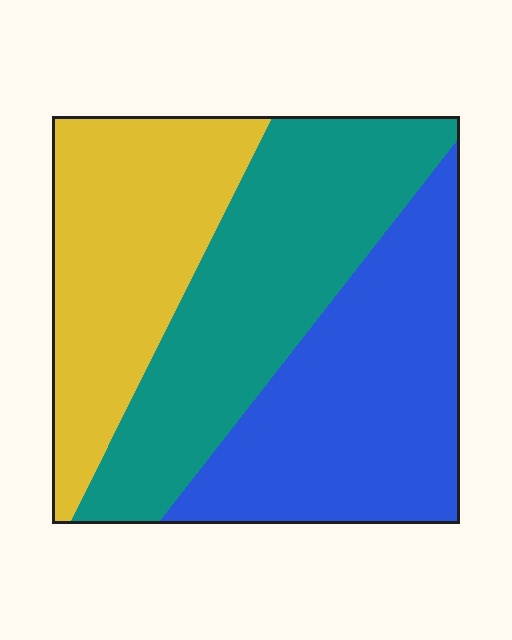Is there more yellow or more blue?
Blue.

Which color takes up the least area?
Yellow, at roughly 30%.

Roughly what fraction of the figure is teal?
Teal takes up about three eighths (3/8) of the figure.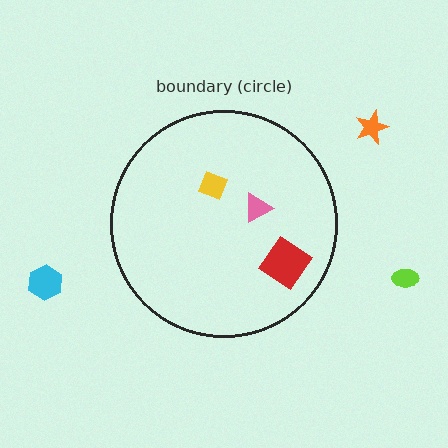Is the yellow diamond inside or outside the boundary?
Inside.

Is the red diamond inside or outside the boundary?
Inside.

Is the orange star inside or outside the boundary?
Outside.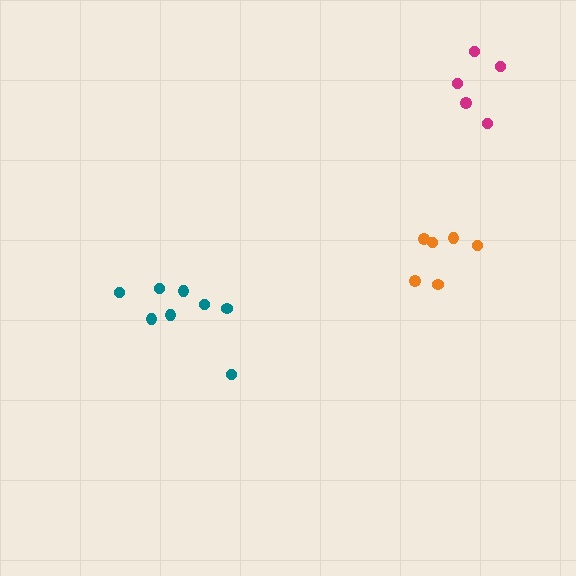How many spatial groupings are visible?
There are 3 spatial groupings.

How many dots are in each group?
Group 1: 5 dots, Group 2: 6 dots, Group 3: 8 dots (19 total).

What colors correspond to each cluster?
The clusters are colored: magenta, orange, teal.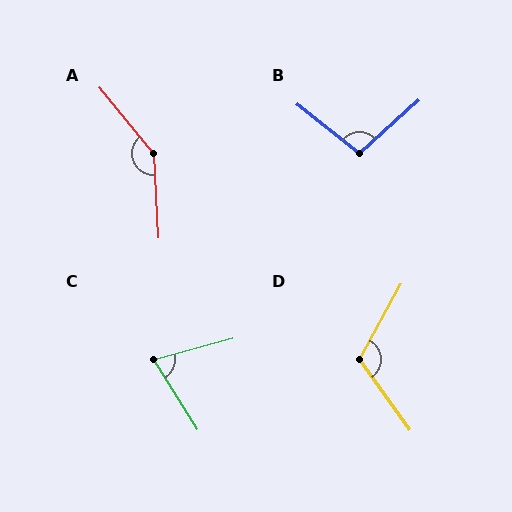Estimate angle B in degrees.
Approximately 99 degrees.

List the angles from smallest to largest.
C (73°), B (99°), D (115°), A (143°).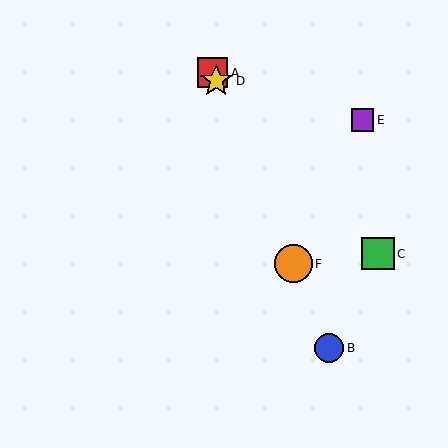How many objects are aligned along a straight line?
4 objects (A, B, D, F) are aligned along a straight line.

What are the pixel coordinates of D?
Object D is at (216, 81).